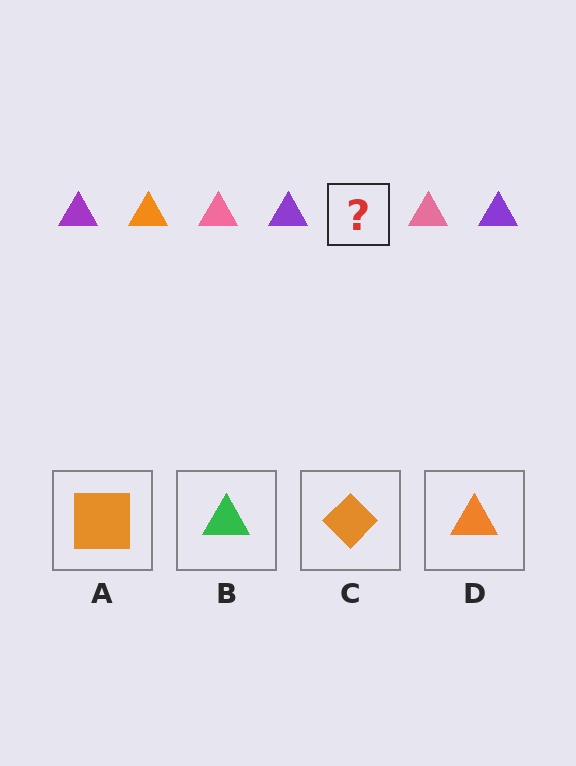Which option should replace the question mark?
Option D.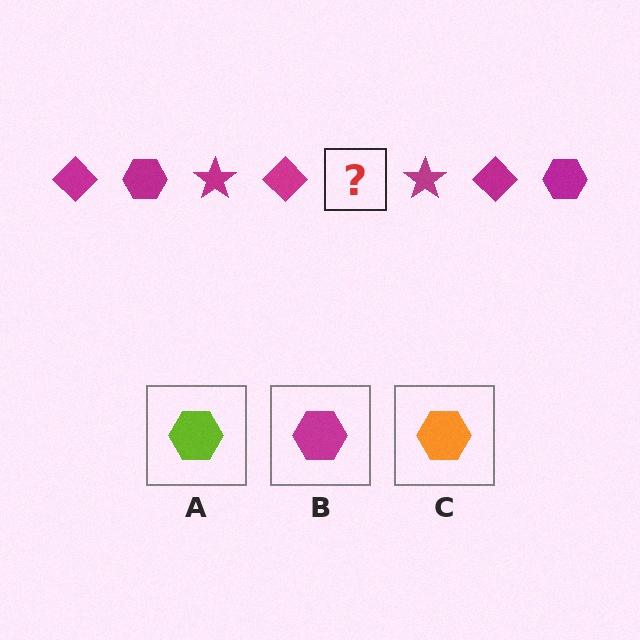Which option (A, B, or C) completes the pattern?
B.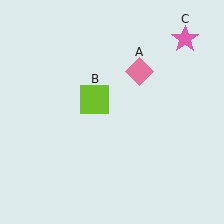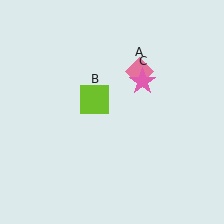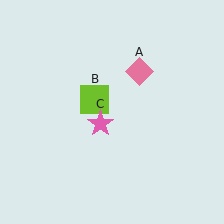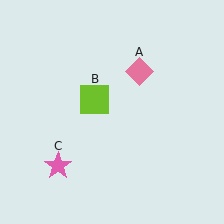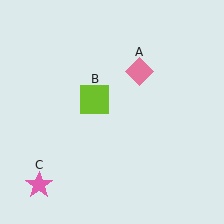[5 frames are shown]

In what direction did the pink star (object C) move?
The pink star (object C) moved down and to the left.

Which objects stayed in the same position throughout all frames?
Pink diamond (object A) and lime square (object B) remained stationary.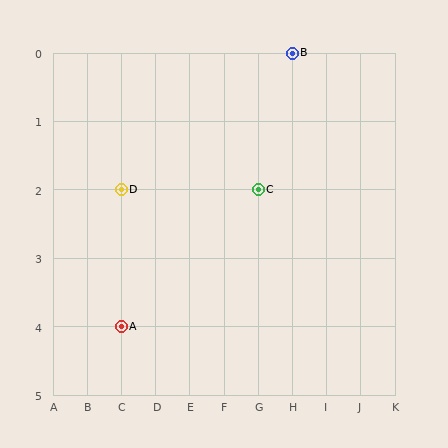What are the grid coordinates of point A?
Point A is at grid coordinates (C, 4).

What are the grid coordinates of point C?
Point C is at grid coordinates (G, 2).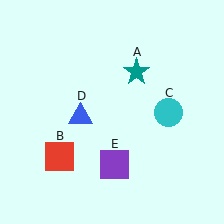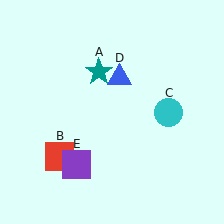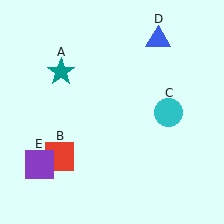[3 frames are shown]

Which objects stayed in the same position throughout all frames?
Red square (object B) and cyan circle (object C) remained stationary.